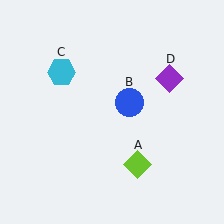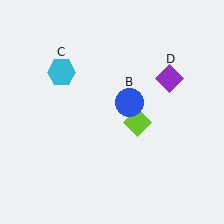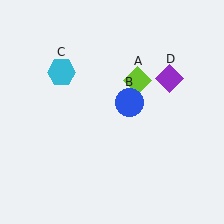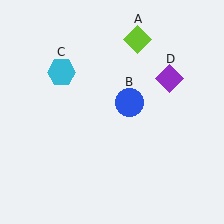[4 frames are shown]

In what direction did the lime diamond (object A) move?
The lime diamond (object A) moved up.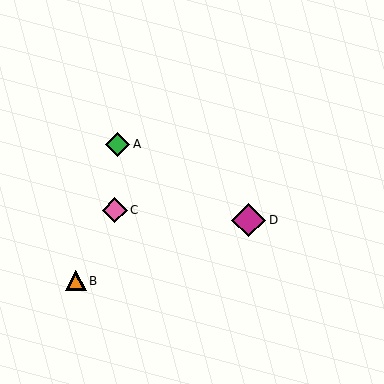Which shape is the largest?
The magenta diamond (labeled D) is the largest.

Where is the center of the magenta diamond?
The center of the magenta diamond is at (249, 220).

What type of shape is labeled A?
Shape A is a green diamond.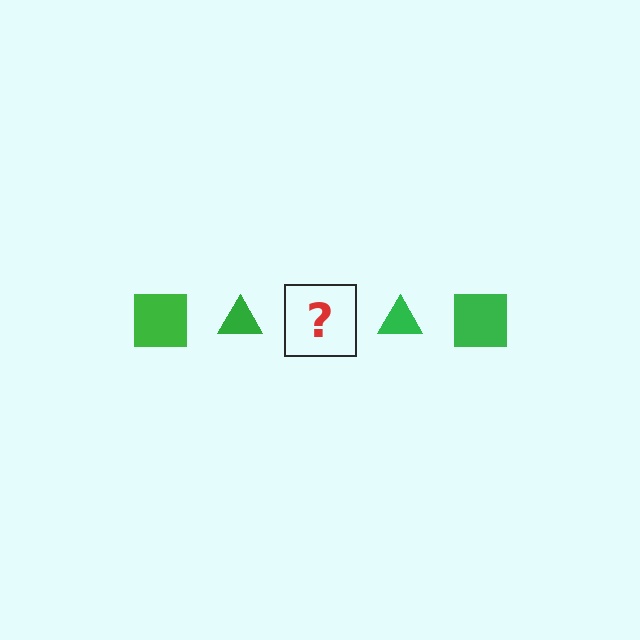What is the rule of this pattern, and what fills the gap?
The rule is that the pattern cycles through square, triangle shapes in green. The gap should be filled with a green square.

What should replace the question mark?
The question mark should be replaced with a green square.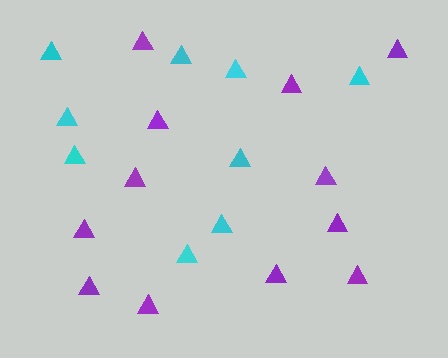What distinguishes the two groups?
There are 2 groups: one group of cyan triangles (9) and one group of purple triangles (12).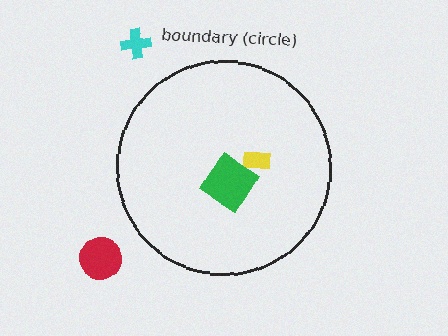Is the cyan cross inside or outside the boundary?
Outside.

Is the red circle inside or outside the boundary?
Outside.